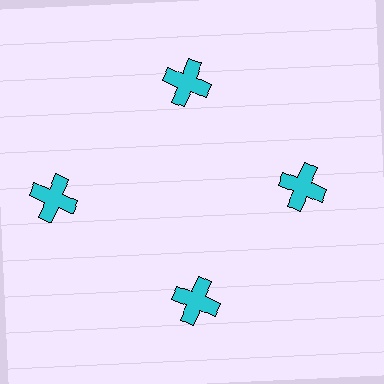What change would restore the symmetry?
The symmetry would be restored by moving it inward, back onto the ring so that all 4 crosses sit at equal angles and equal distance from the center.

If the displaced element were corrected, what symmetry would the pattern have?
It would have 4-fold rotational symmetry — the pattern would map onto itself every 90 degrees.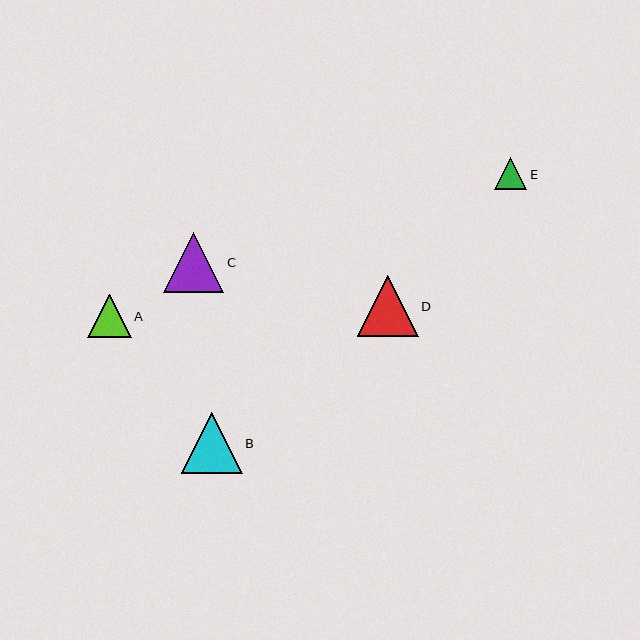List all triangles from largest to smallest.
From largest to smallest: D, B, C, A, E.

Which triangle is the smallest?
Triangle E is the smallest with a size of approximately 32 pixels.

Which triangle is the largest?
Triangle D is the largest with a size of approximately 61 pixels.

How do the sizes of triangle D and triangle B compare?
Triangle D and triangle B are approximately the same size.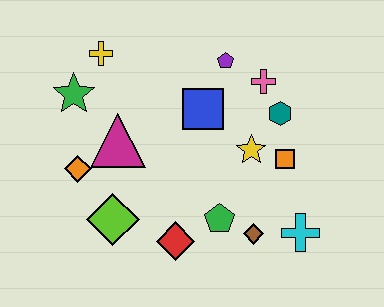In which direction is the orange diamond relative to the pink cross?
The orange diamond is to the left of the pink cross.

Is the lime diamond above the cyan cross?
Yes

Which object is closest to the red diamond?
The green pentagon is closest to the red diamond.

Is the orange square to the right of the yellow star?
Yes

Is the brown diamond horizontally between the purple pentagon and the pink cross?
Yes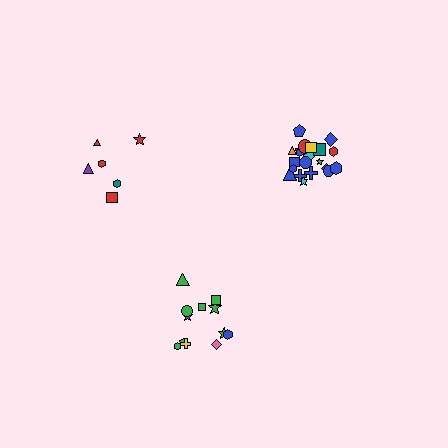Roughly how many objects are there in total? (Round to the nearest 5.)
Roughly 40 objects in total.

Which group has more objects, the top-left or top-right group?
The top-right group.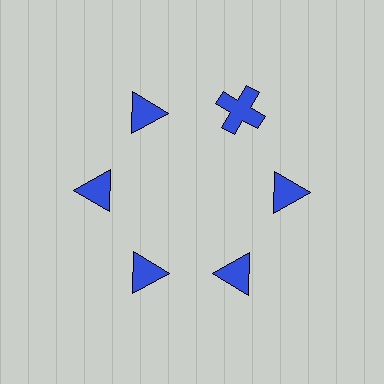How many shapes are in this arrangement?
There are 6 shapes arranged in a ring pattern.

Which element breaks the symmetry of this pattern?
The blue cross at roughly the 1 o'clock position breaks the symmetry. All other shapes are blue triangles.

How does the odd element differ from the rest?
It has a different shape: cross instead of triangle.